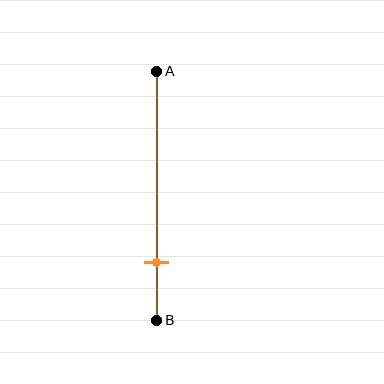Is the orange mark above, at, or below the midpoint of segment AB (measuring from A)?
The orange mark is below the midpoint of segment AB.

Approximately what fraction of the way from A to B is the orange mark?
The orange mark is approximately 75% of the way from A to B.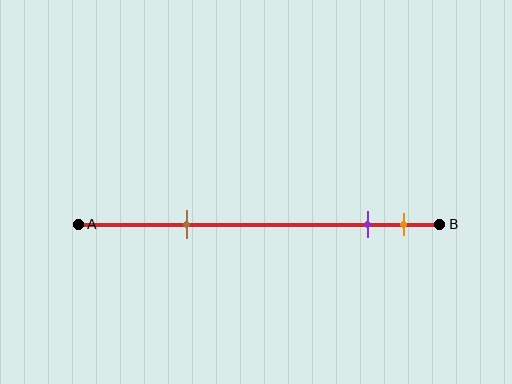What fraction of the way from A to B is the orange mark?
The orange mark is approximately 90% (0.9) of the way from A to B.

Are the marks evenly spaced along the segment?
No, the marks are not evenly spaced.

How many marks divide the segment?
There are 3 marks dividing the segment.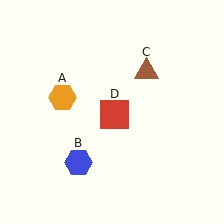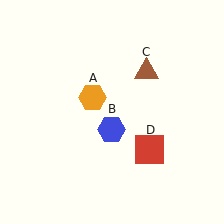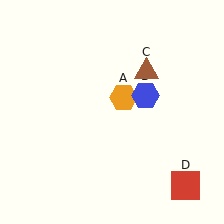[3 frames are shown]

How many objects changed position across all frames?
3 objects changed position: orange hexagon (object A), blue hexagon (object B), red square (object D).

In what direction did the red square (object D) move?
The red square (object D) moved down and to the right.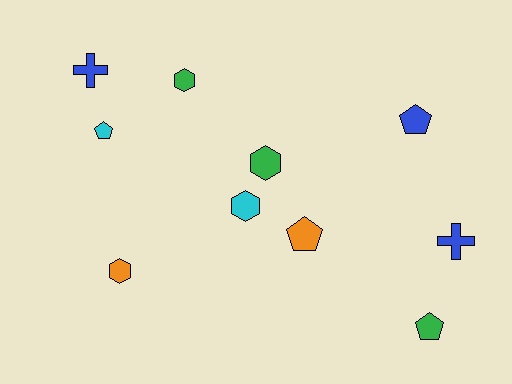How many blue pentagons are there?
There is 1 blue pentagon.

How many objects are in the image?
There are 10 objects.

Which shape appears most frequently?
Hexagon, with 4 objects.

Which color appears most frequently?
Green, with 3 objects.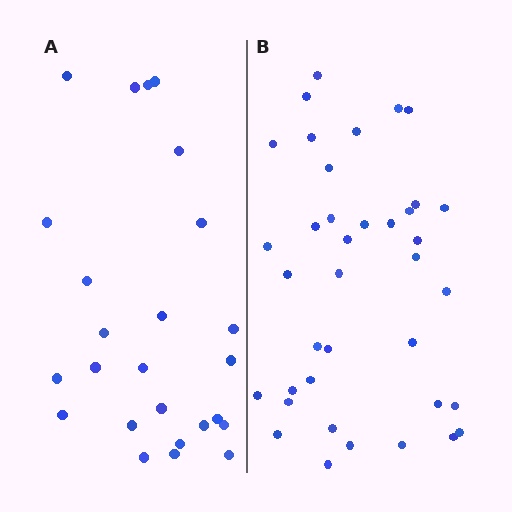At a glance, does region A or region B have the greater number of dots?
Region B (the right region) has more dots.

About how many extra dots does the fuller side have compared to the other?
Region B has approximately 15 more dots than region A.